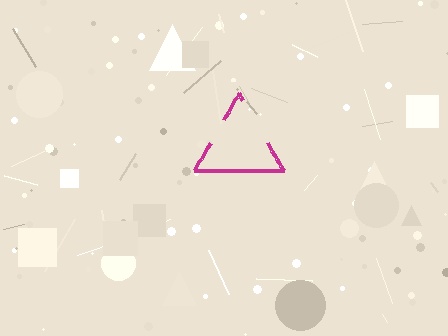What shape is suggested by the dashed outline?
The dashed outline suggests a triangle.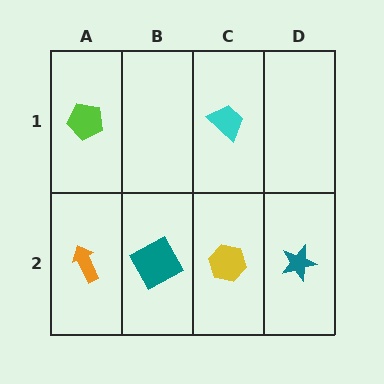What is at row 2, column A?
An orange arrow.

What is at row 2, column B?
A teal square.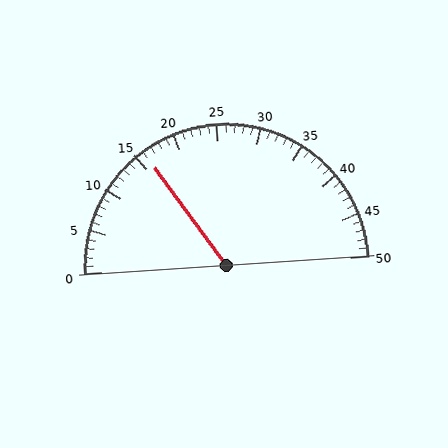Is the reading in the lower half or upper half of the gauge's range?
The reading is in the lower half of the range (0 to 50).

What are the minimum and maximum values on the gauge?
The gauge ranges from 0 to 50.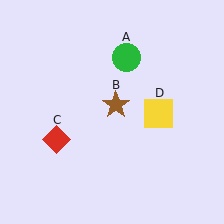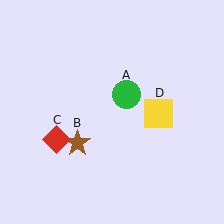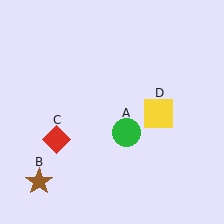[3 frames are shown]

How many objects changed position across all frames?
2 objects changed position: green circle (object A), brown star (object B).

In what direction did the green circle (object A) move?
The green circle (object A) moved down.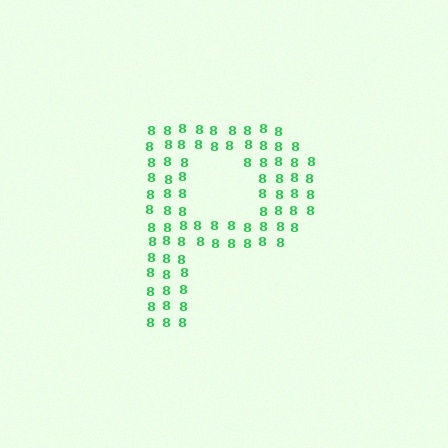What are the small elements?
The small elements are digit 8's.